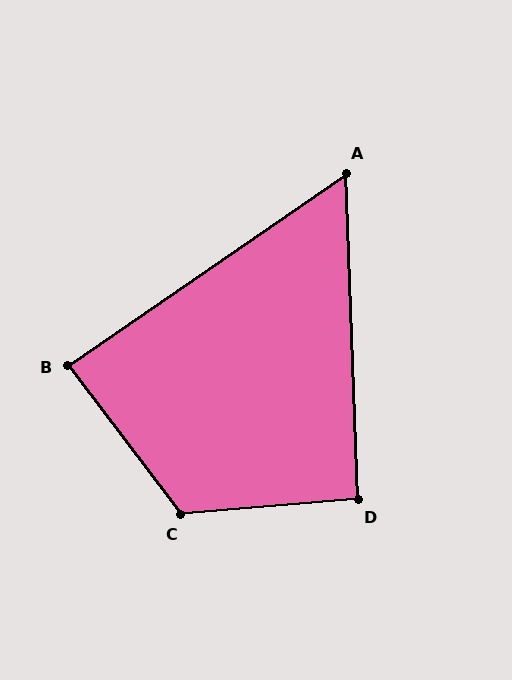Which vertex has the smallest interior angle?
A, at approximately 58 degrees.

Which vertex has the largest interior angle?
C, at approximately 122 degrees.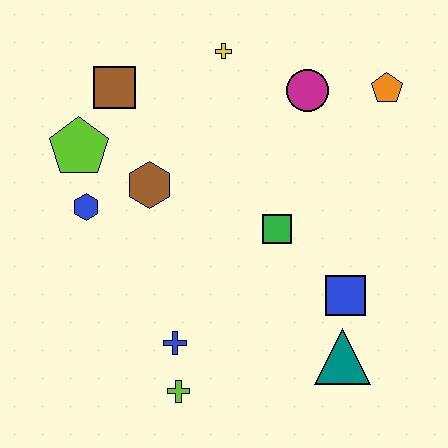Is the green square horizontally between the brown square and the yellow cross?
No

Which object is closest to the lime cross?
The blue cross is closest to the lime cross.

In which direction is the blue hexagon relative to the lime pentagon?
The blue hexagon is below the lime pentagon.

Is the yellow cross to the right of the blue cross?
Yes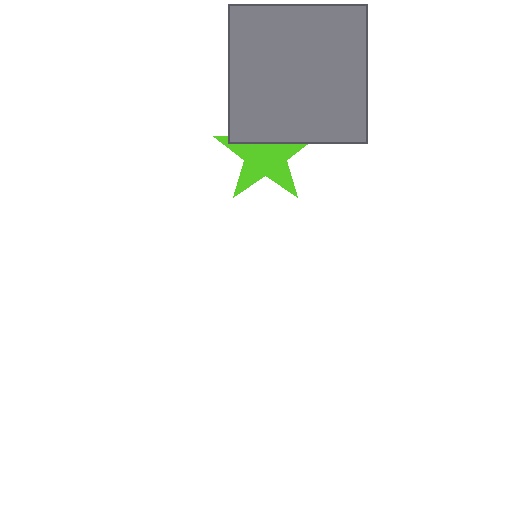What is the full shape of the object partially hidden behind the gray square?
The partially hidden object is a lime star.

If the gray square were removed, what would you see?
You would see the complete lime star.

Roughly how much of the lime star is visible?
Most of it is visible (roughly 67%).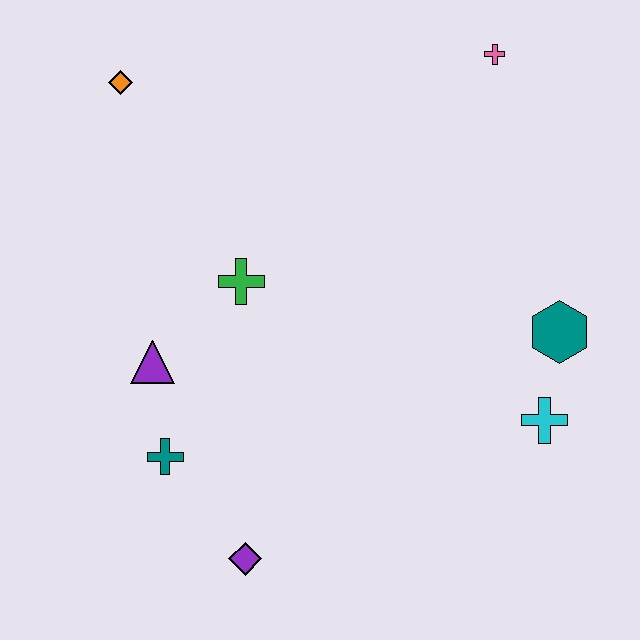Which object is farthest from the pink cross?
The purple diamond is farthest from the pink cross.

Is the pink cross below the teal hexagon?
No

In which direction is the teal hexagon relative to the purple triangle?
The teal hexagon is to the right of the purple triangle.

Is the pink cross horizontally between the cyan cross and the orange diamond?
Yes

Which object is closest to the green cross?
The purple triangle is closest to the green cross.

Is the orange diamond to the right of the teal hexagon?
No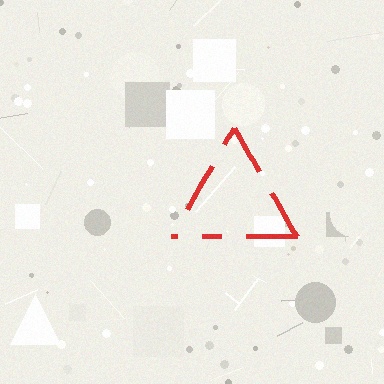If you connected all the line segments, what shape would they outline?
They would outline a triangle.